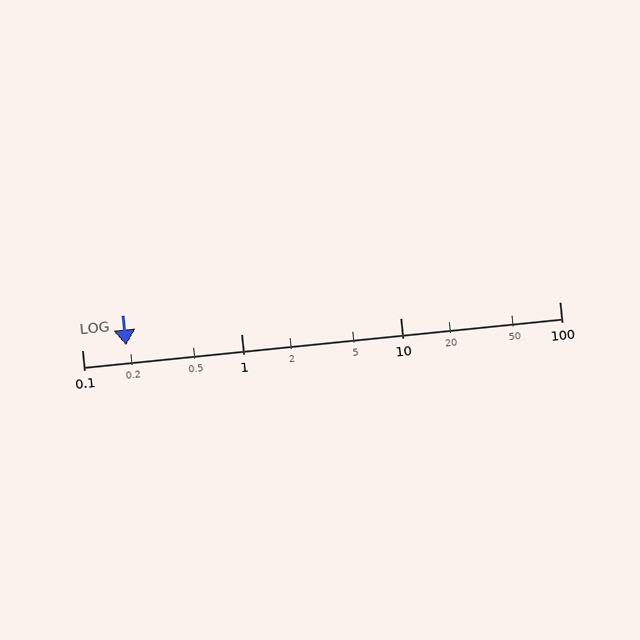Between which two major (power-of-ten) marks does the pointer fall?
The pointer is between 0.1 and 1.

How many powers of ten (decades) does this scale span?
The scale spans 3 decades, from 0.1 to 100.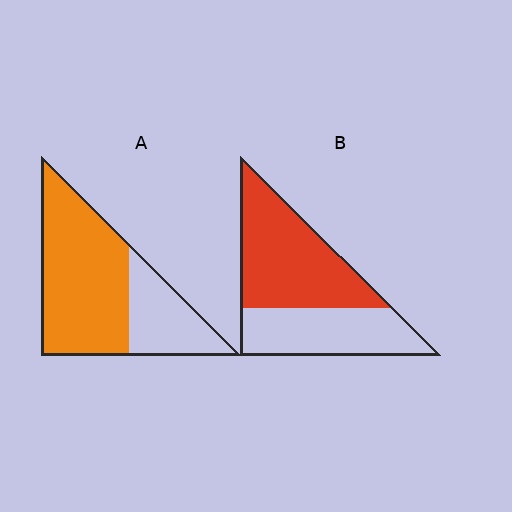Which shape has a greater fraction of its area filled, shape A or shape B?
Shape A.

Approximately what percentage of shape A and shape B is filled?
A is approximately 70% and B is approximately 60%.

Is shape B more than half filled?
Yes.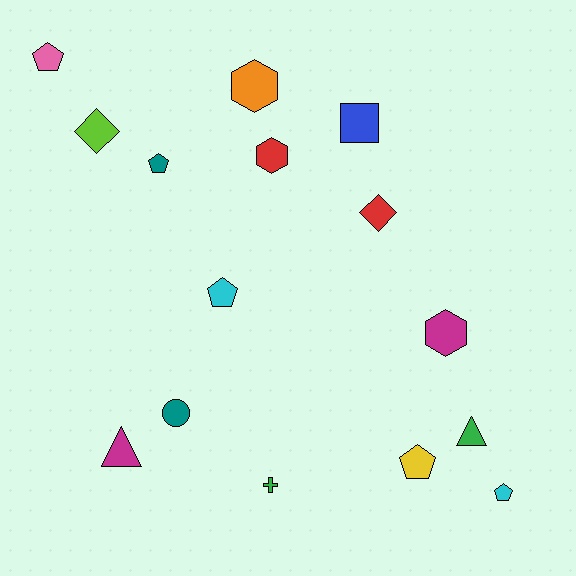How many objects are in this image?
There are 15 objects.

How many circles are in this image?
There is 1 circle.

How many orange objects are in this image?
There is 1 orange object.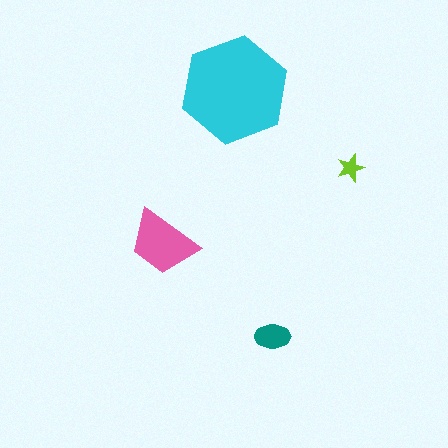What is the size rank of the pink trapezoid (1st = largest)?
2nd.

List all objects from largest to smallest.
The cyan hexagon, the pink trapezoid, the teal ellipse, the lime star.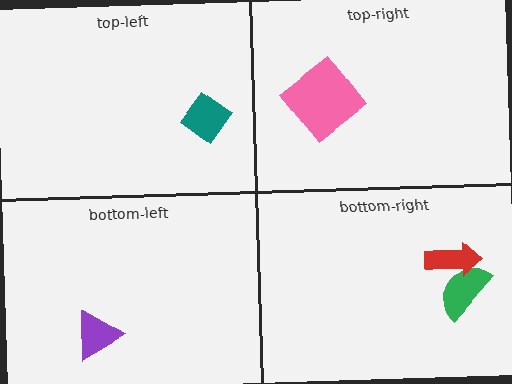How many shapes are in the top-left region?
1.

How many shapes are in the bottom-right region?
2.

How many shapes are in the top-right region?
1.